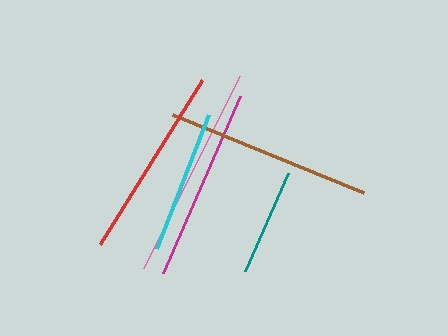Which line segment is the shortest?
The teal line is the shortest at approximately 107 pixels.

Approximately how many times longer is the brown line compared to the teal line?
The brown line is approximately 1.9 times the length of the teal line.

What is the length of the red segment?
The red segment is approximately 193 pixels long.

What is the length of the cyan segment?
The cyan segment is approximately 144 pixels long.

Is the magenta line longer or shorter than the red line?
The red line is longer than the magenta line.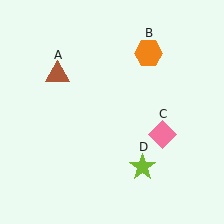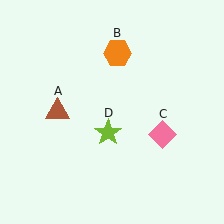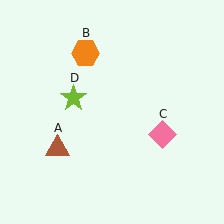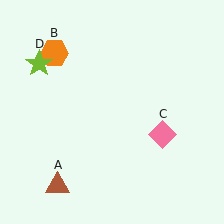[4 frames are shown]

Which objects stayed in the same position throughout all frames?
Pink diamond (object C) remained stationary.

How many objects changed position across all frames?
3 objects changed position: brown triangle (object A), orange hexagon (object B), lime star (object D).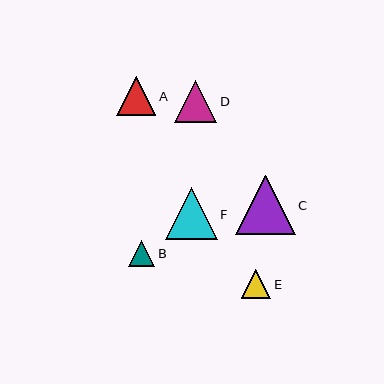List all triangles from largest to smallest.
From largest to smallest: C, F, D, A, E, B.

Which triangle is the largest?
Triangle C is the largest with a size of approximately 60 pixels.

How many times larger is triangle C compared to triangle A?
Triangle C is approximately 1.5 times the size of triangle A.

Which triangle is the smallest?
Triangle B is the smallest with a size of approximately 26 pixels.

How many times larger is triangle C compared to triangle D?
Triangle C is approximately 1.4 times the size of triangle D.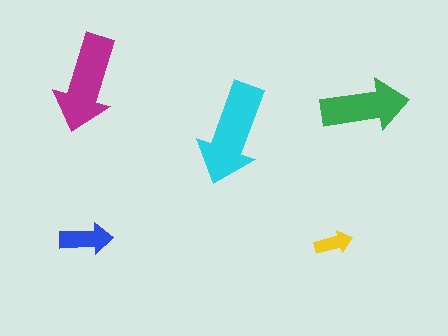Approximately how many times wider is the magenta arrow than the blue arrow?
About 2 times wider.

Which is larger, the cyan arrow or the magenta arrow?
The cyan one.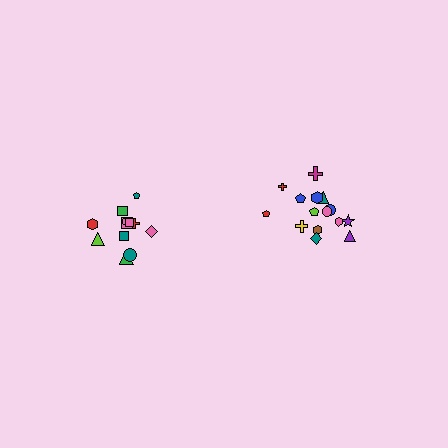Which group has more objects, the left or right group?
The right group.